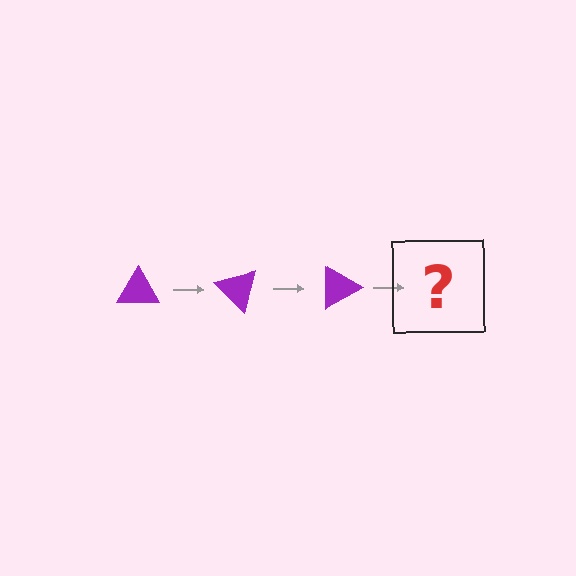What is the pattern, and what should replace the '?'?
The pattern is that the triangle rotates 45 degrees each step. The '?' should be a purple triangle rotated 135 degrees.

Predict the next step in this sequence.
The next step is a purple triangle rotated 135 degrees.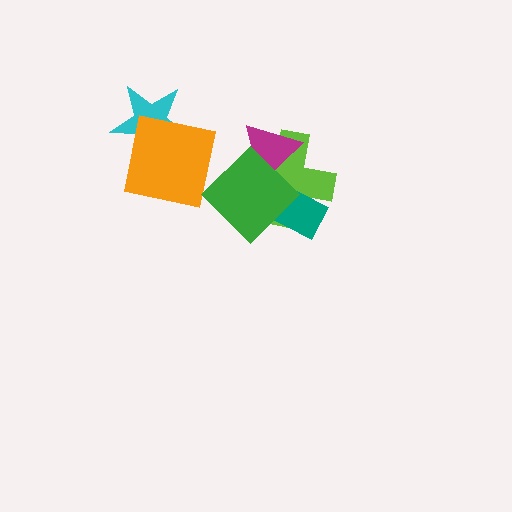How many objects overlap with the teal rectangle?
2 objects overlap with the teal rectangle.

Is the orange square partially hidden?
No, no other shape covers it.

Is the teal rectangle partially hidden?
Yes, it is partially covered by another shape.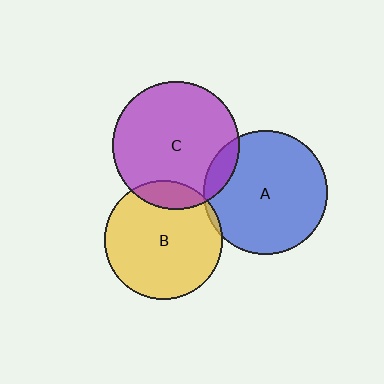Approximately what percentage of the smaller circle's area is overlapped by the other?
Approximately 15%.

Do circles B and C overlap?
Yes.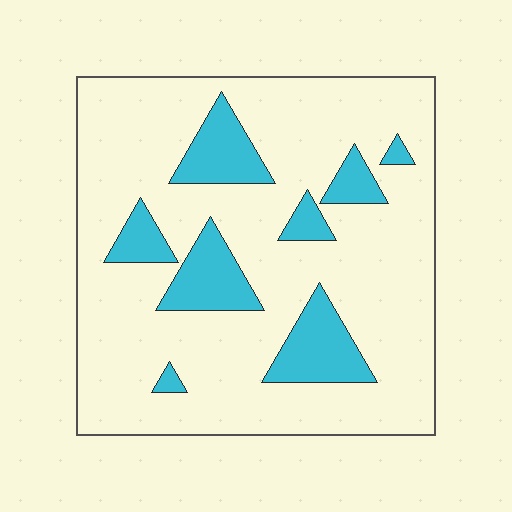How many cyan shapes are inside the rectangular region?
8.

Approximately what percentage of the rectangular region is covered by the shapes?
Approximately 20%.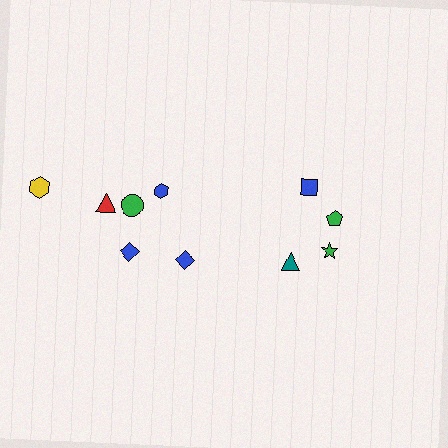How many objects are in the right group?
There are 4 objects.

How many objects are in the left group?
There are 6 objects.